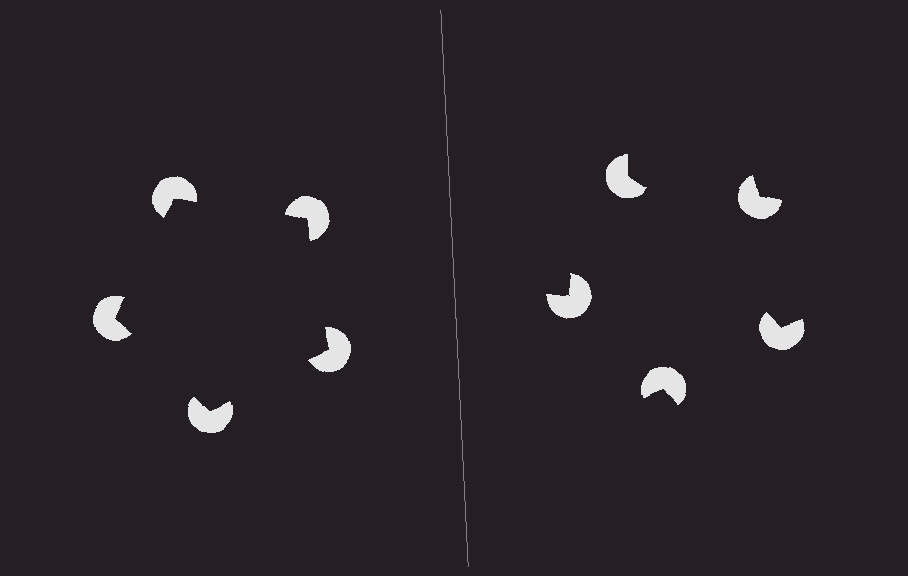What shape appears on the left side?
An illusory pentagon.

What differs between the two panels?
The pac-man discs are positioned identically on both sides; only the wedge orientations differ. On the left they align to a pentagon; on the right they are misaligned.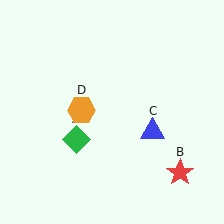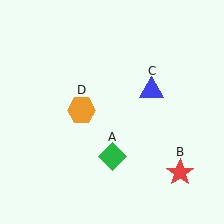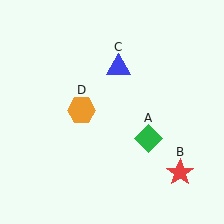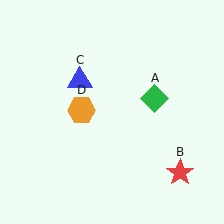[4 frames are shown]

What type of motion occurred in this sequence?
The green diamond (object A), blue triangle (object C) rotated counterclockwise around the center of the scene.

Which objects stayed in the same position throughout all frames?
Red star (object B) and orange hexagon (object D) remained stationary.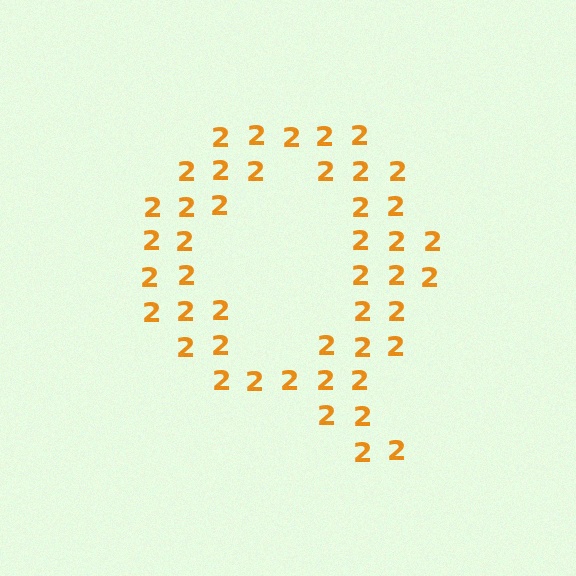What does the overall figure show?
The overall figure shows the letter Q.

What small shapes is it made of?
It is made of small digit 2's.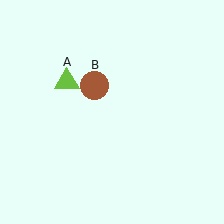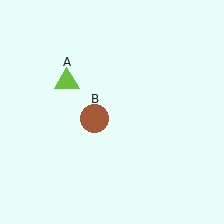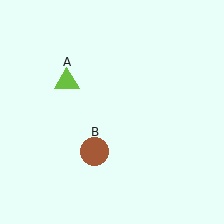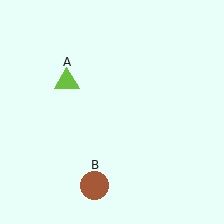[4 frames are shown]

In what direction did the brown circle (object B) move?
The brown circle (object B) moved down.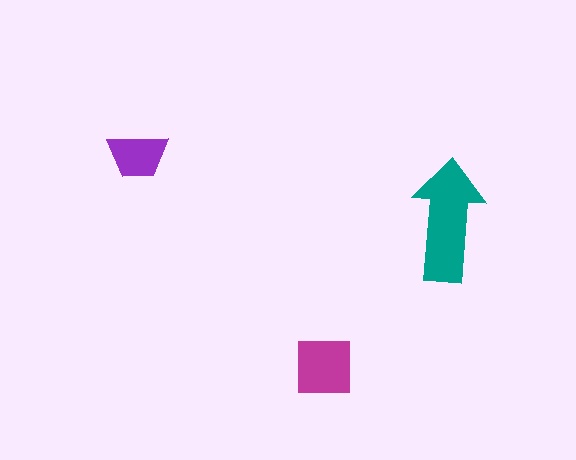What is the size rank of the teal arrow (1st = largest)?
1st.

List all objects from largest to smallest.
The teal arrow, the magenta square, the purple trapezoid.